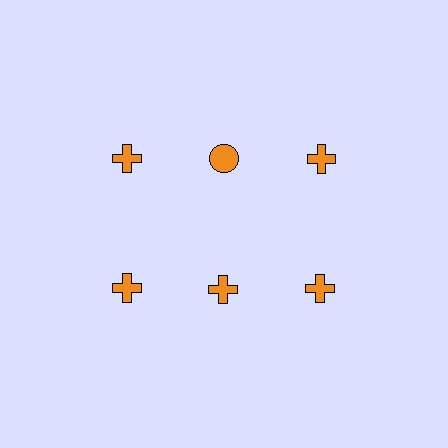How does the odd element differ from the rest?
It has a different shape: circle instead of cross.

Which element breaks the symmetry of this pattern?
The orange circle in the top row, second from left column breaks the symmetry. All other shapes are orange crosses.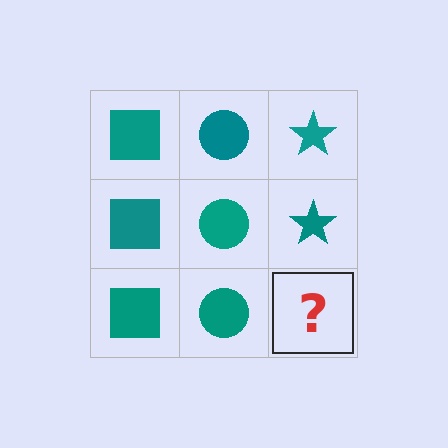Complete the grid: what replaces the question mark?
The question mark should be replaced with a teal star.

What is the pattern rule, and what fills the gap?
The rule is that each column has a consistent shape. The gap should be filled with a teal star.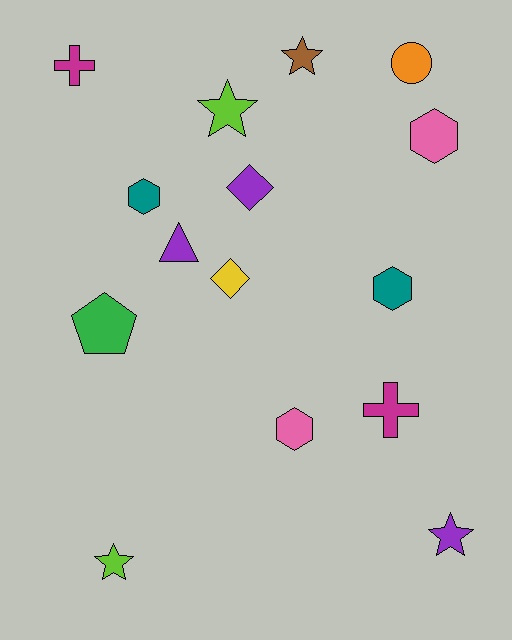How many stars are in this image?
There are 4 stars.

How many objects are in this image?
There are 15 objects.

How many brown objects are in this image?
There is 1 brown object.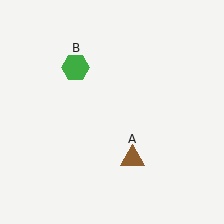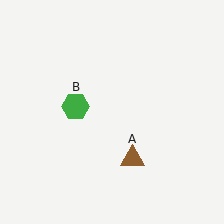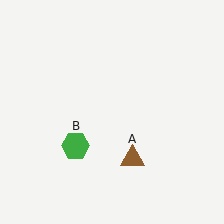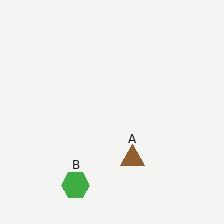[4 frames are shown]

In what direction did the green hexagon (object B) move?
The green hexagon (object B) moved down.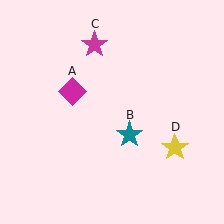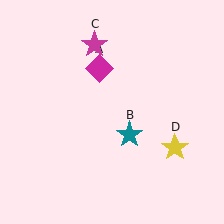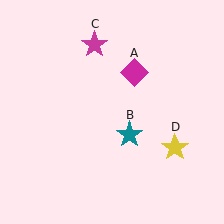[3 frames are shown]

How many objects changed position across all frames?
1 object changed position: magenta diamond (object A).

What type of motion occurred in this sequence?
The magenta diamond (object A) rotated clockwise around the center of the scene.